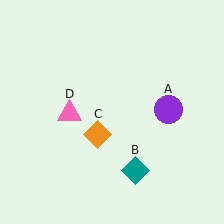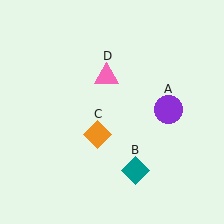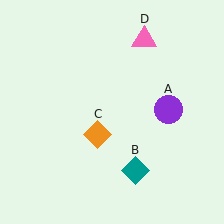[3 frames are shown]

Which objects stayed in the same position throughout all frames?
Purple circle (object A) and teal diamond (object B) and orange diamond (object C) remained stationary.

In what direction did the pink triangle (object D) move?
The pink triangle (object D) moved up and to the right.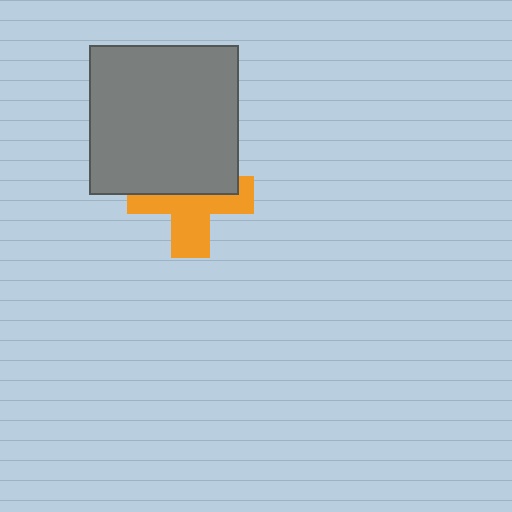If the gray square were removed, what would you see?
You would see the complete orange cross.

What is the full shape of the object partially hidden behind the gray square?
The partially hidden object is an orange cross.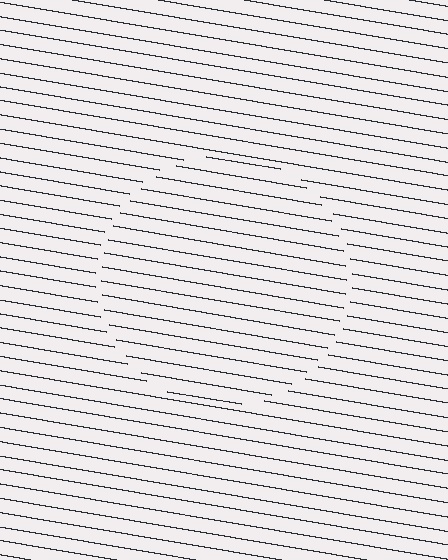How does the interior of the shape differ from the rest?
The interior of the shape contains the same grating, shifted by half a period — the contour is defined by the phase discontinuity where line-ends from the inner and outer gratings abut.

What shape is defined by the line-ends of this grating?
An illusory circle. The interior of the shape contains the same grating, shifted by half a period — the contour is defined by the phase discontinuity where line-ends from the inner and outer gratings abut.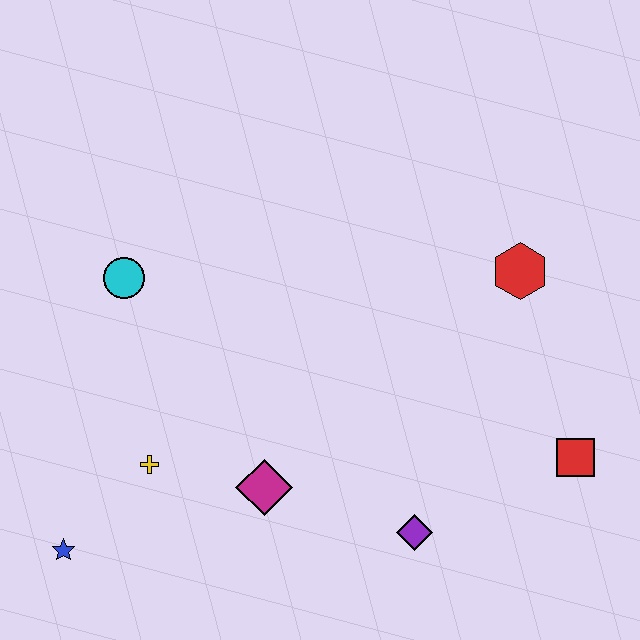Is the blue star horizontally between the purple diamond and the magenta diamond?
No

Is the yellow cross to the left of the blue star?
No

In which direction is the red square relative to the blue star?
The red square is to the right of the blue star.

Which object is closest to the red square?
The purple diamond is closest to the red square.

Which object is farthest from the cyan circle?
The red square is farthest from the cyan circle.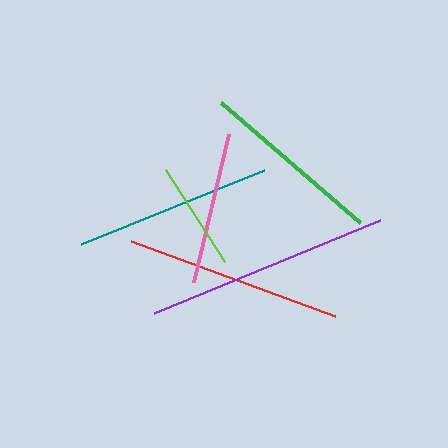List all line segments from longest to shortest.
From longest to shortest: purple, red, teal, green, pink, lime.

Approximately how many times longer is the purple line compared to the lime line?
The purple line is approximately 2.2 times the length of the lime line.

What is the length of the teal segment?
The teal segment is approximately 197 pixels long.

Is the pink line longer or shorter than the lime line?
The pink line is longer than the lime line.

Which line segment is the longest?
The purple line is the longest at approximately 244 pixels.